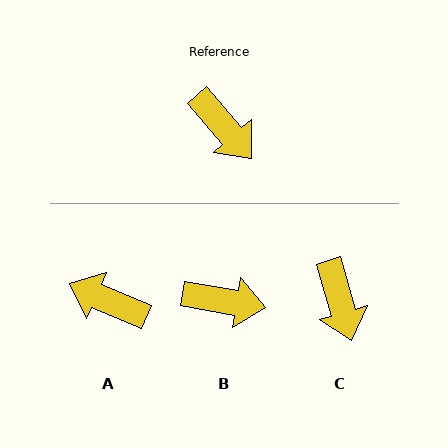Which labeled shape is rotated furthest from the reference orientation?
A, about 155 degrees away.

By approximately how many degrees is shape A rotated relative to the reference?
Approximately 155 degrees clockwise.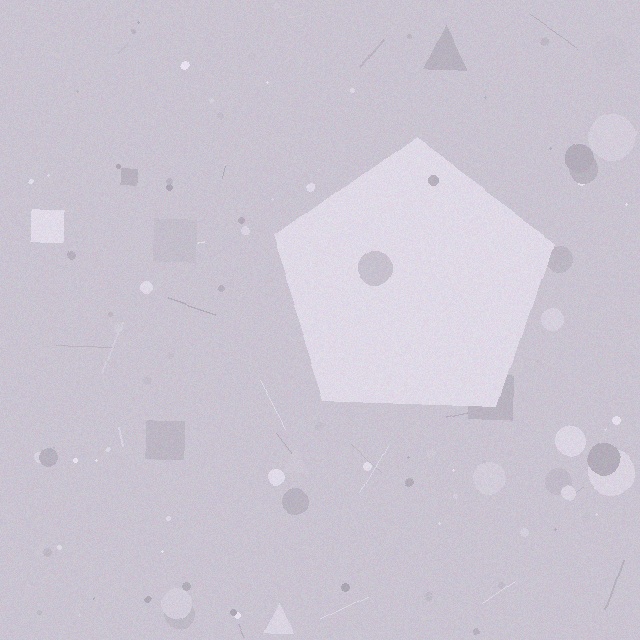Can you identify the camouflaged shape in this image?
The camouflaged shape is a pentagon.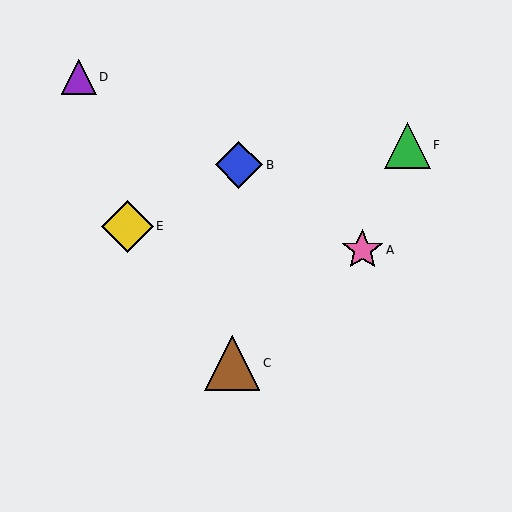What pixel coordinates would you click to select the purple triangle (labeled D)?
Click at (79, 77) to select the purple triangle D.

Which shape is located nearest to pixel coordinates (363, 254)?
The pink star (labeled A) at (362, 250) is nearest to that location.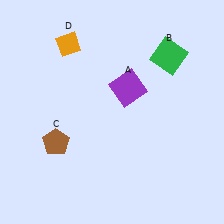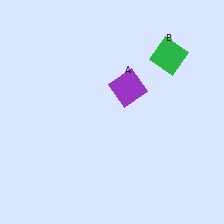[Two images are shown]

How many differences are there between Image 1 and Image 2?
There are 2 differences between the two images.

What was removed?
The orange diamond (D), the brown pentagon (C) were removed in Image 2.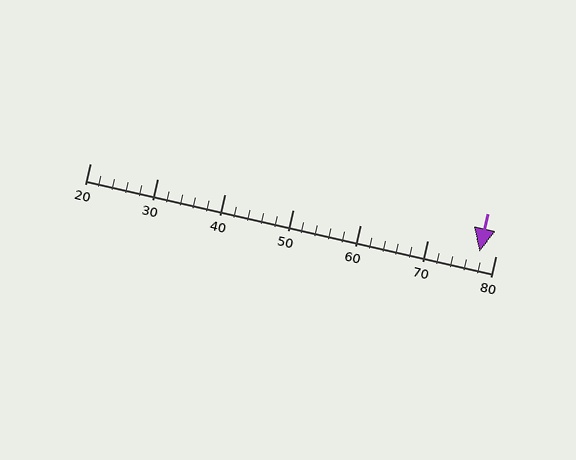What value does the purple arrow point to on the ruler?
The purple arrow points to approximately 78.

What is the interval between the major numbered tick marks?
The major tick marks are spaced 10 units apart.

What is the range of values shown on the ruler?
The ruler shows values from 20 to 80.